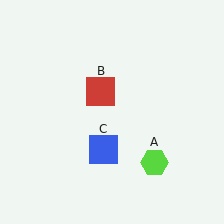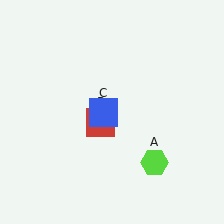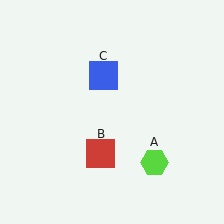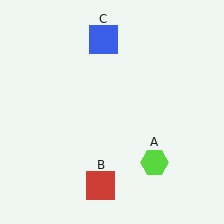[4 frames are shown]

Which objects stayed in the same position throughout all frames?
Lime hexagon (object A) remained stationary.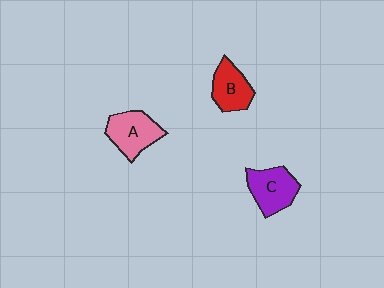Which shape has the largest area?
Shape A (pink).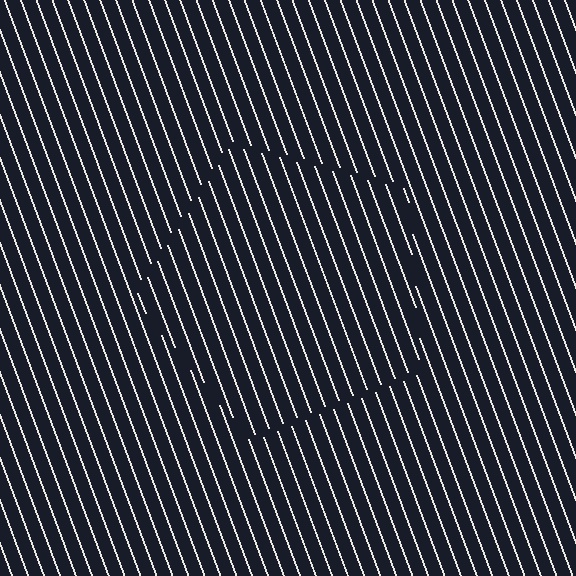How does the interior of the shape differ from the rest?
The interior of the shape contains the same grating, shifted by half a period — the contour is defined by the phase discontinuity where line-ends from the inner and outer gratings abut.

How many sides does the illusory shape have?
5 sides — the line-ends trace a pentagon.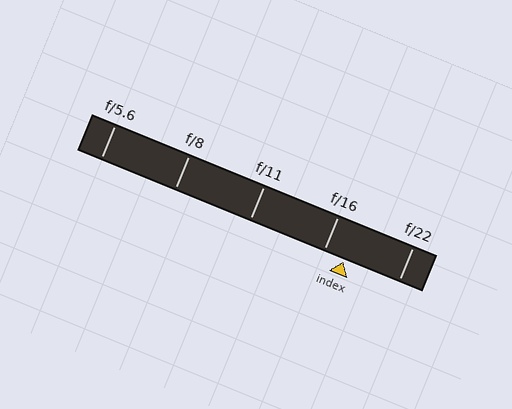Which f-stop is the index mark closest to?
The index mark is closest to f/16.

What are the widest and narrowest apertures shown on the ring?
The widest aperture shown is f/5.6 and the narrowest is f/22.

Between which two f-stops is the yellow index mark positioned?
The index mark is between f/16 and f/22.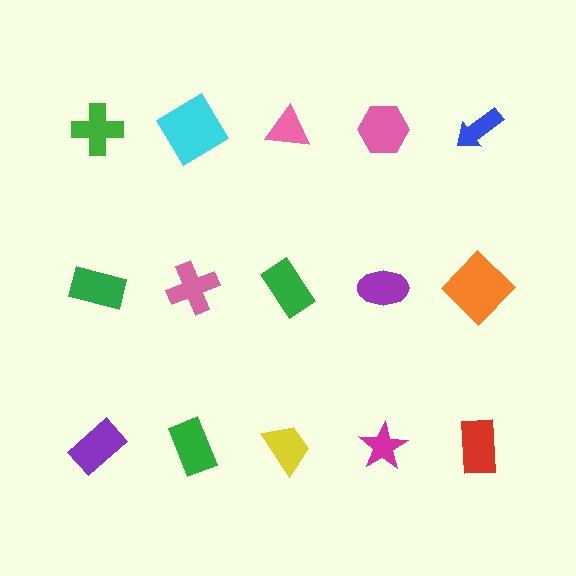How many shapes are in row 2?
5 shapes.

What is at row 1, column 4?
A pink hexagon.